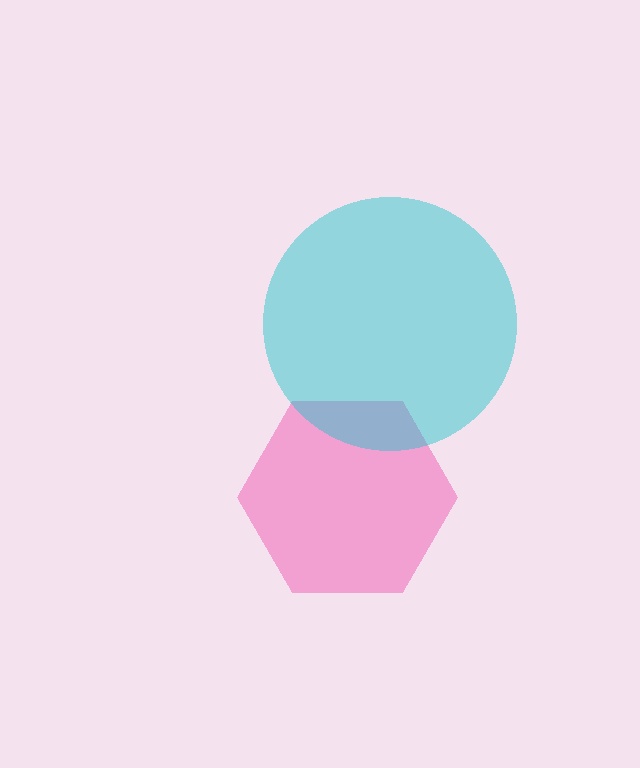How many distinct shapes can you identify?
There are 2 distinct shapes: a pink hexagon, a cyan circle.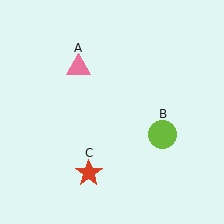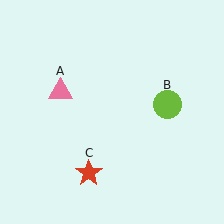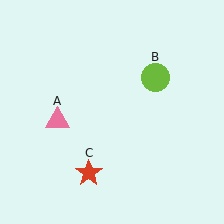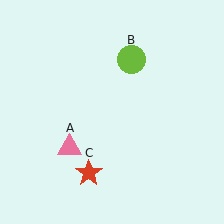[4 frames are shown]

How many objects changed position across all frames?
2 objects changed position: pink triangle (object A), lime circle (object B).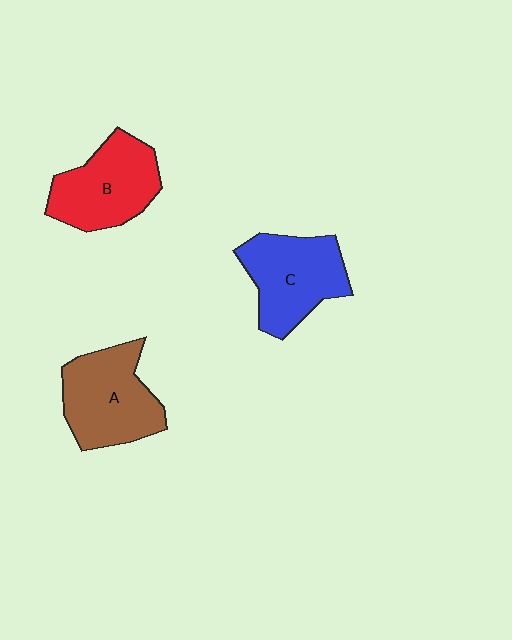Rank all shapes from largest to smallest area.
From largest to smallest: A (brown), C (blue), B (red).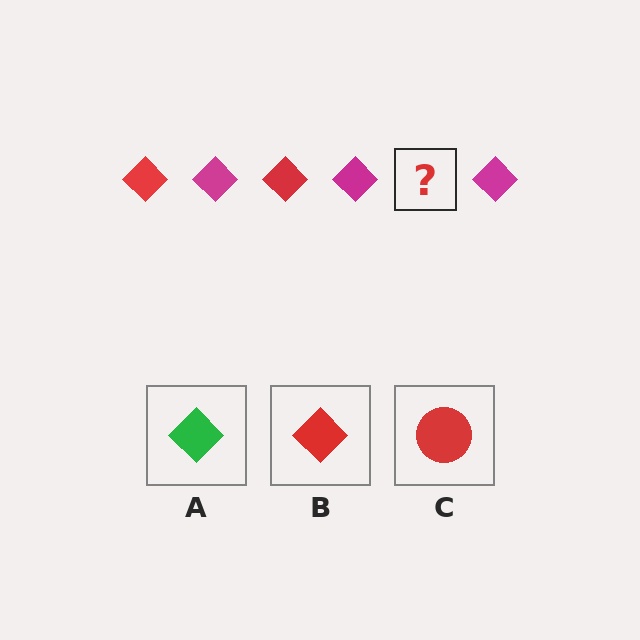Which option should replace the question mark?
Option B.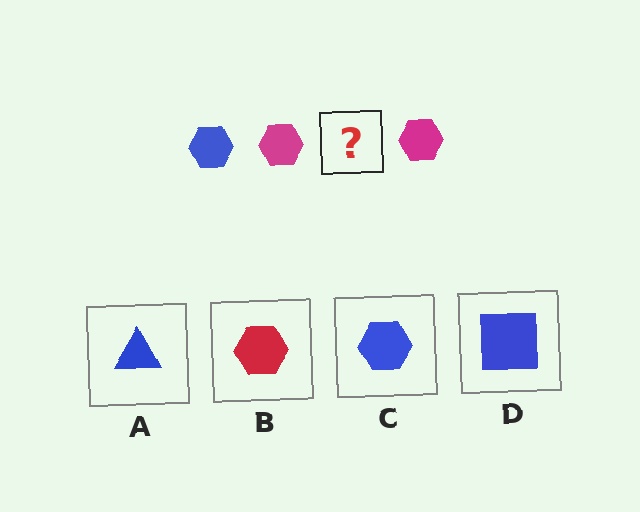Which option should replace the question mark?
Option C.